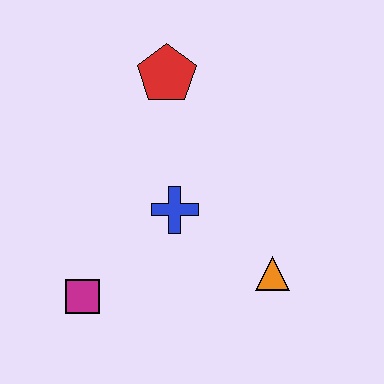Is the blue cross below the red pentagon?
Yes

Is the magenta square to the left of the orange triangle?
Yes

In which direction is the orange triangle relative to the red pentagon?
The orange triangle is below the red pentagon.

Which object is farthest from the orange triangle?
The red pentagon is farthest from the orange triangle.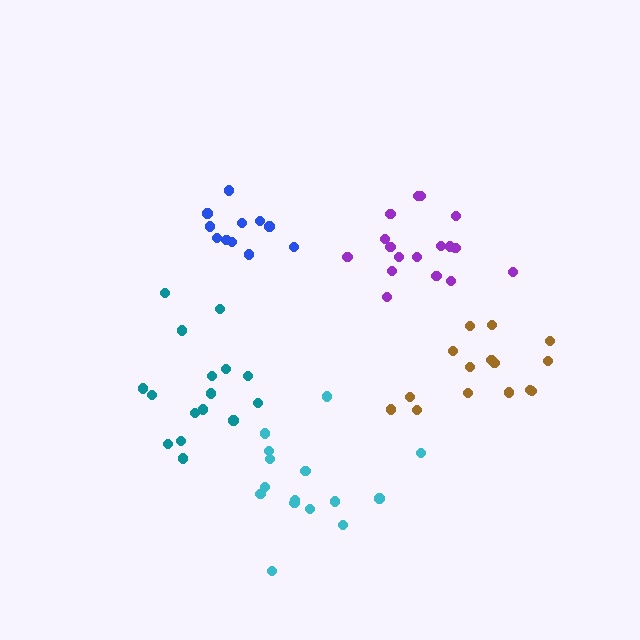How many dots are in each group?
Group 1: 15 dots, Group 2: 16 dots, Group 3: 17 dots, Group 4: 15 dots, Group 5: 12 dots (75 total).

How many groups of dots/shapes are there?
There are 5 groups.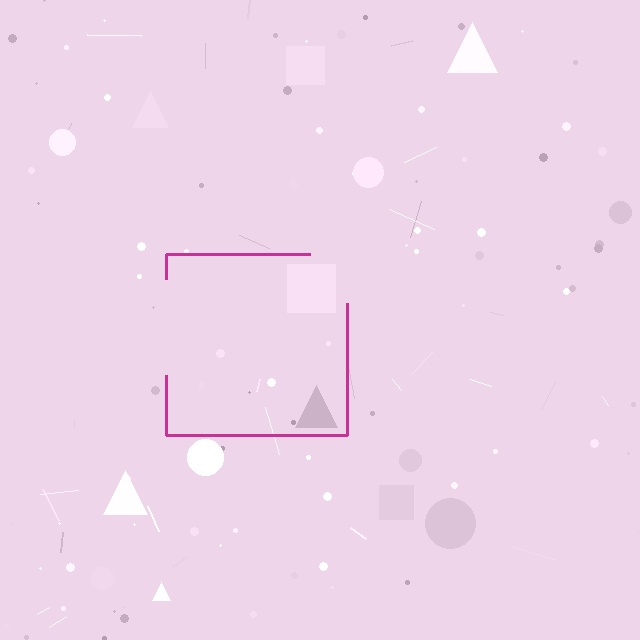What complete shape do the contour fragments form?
The contour fragments form a square.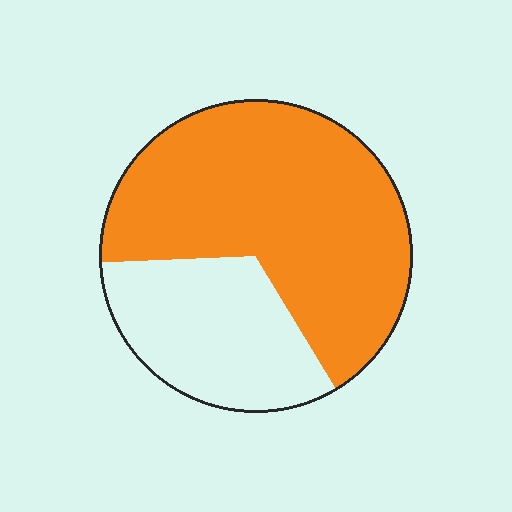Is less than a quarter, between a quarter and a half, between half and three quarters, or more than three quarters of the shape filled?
Between half and three quarters.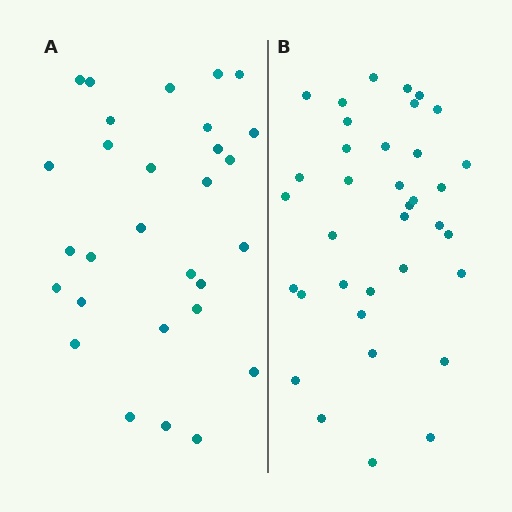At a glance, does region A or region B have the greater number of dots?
Region B (the right region) has more dots.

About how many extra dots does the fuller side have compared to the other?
Region B has roughly 8 or so more dots than region A.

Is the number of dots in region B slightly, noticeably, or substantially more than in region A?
Region B has only slightly more — the two regions are fairly close. The ratio is roughly 1.2 to 1.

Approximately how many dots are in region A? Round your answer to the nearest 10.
About 30 dots. (The exact count is 29, which rounds to 30.)